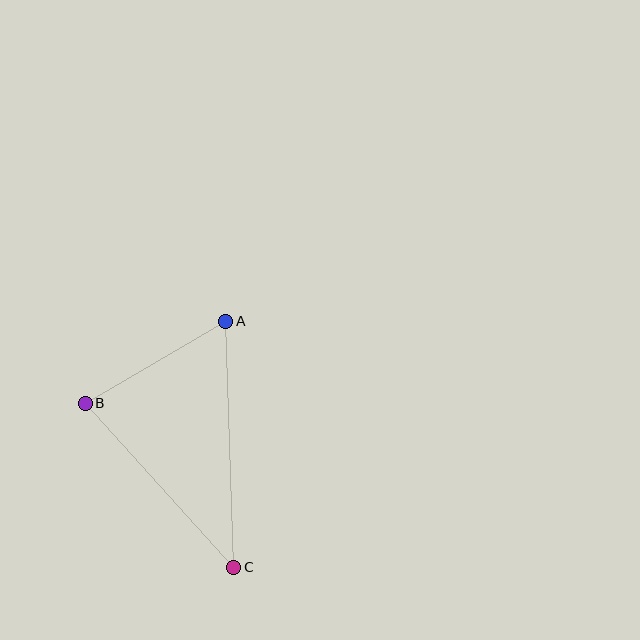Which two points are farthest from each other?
Points A and C are farthest from each other.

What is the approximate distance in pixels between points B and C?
The distance between B and C is approximately 221 pixels.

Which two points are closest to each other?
Points A and B are closest to each other.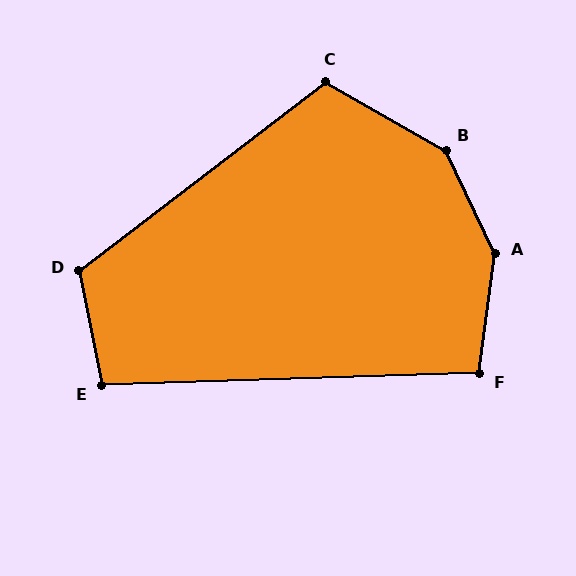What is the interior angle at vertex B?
Approximately 145 degrees (obtuse).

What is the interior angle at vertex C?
Approximately 113 degrees (obtuse).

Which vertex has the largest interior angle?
A, at approximately 148 degrees.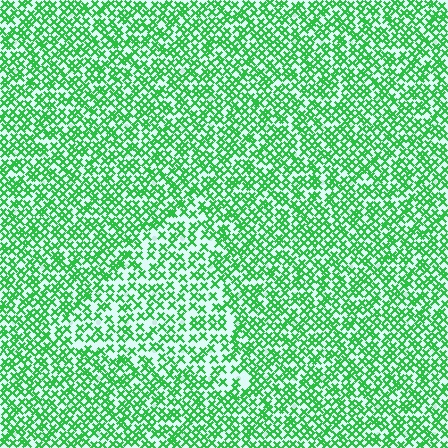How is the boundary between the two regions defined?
The boundary is defined by a change in element density (approximately 1.6x ratio). All elements are the same color, size, and shape.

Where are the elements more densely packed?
The elements are more densely packed outside the triangle boundary.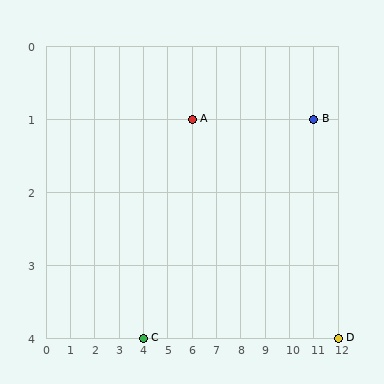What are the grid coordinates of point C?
Point C is at grid coordinates (4, 4).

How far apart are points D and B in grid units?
Points D and B are 1 column and 3 rows apart (about 3.2 grid units diagonally).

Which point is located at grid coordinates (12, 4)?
Point D is at (12, 4).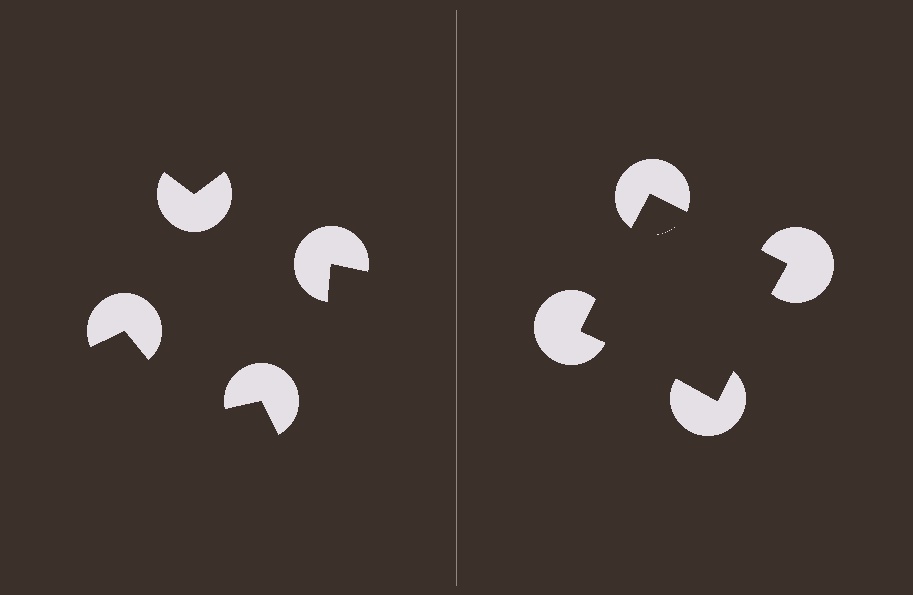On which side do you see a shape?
An illusory square appears on the right side. On the left side the wedge cuts are rotated, so no coherent shape forms.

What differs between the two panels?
The pac-man discs are positioned identically on both sides; only the wedge orientations differ. On the right they align to a square; on the left they are misaligned.